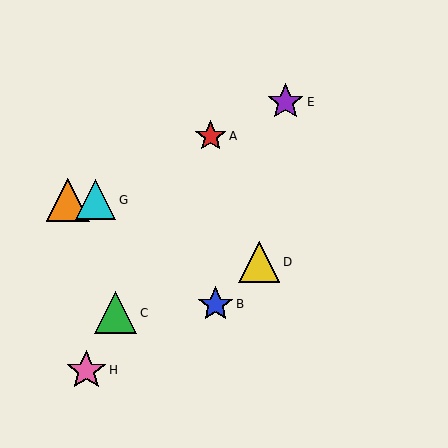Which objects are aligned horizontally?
Objects F, G are aligned horizontally.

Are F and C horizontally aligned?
No, F is at y≈200 and C is at y≈313.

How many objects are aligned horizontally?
2 objects (F, G) are aligned horizontally.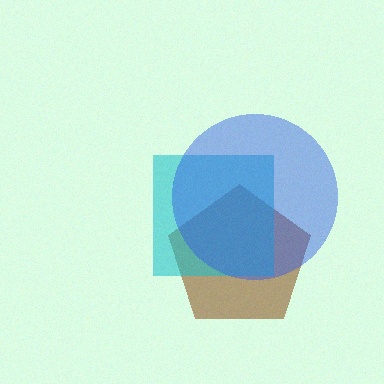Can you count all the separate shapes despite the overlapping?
Yes, there are 3 separate shapes.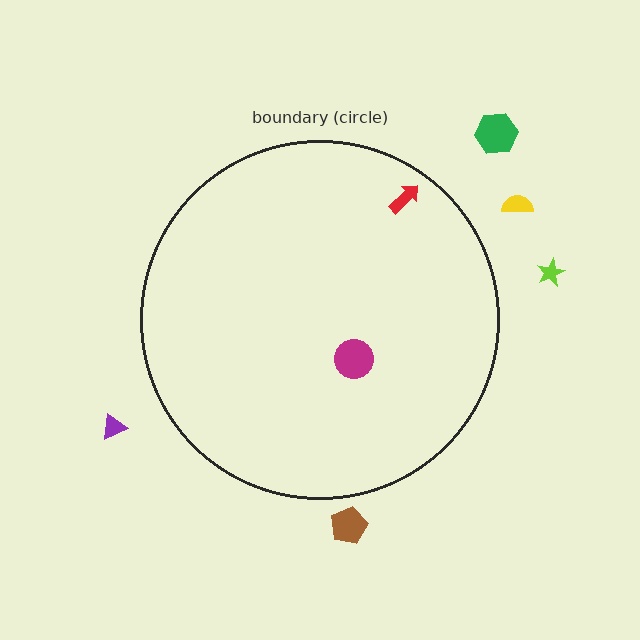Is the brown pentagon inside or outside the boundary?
Outside.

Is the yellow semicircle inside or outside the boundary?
Outside.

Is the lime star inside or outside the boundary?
Outside.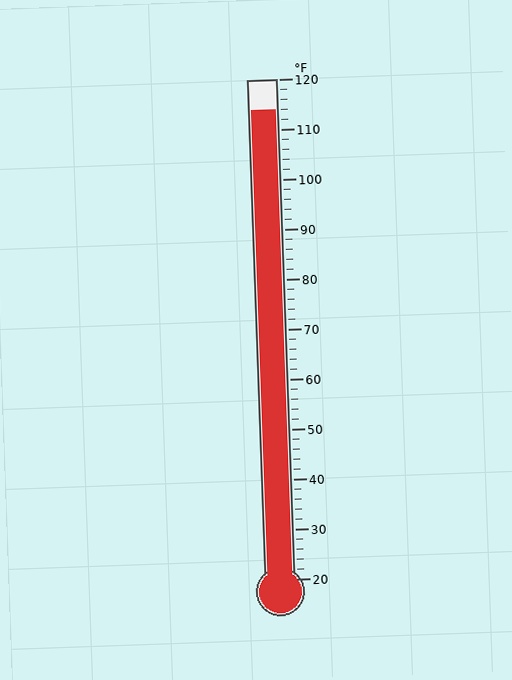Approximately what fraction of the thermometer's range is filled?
The thermometer is filled to approximately 95% of its range.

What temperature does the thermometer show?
The thermometer shows approximately 114°F.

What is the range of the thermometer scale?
The thermometer scale ranges from 20°F to 120°F.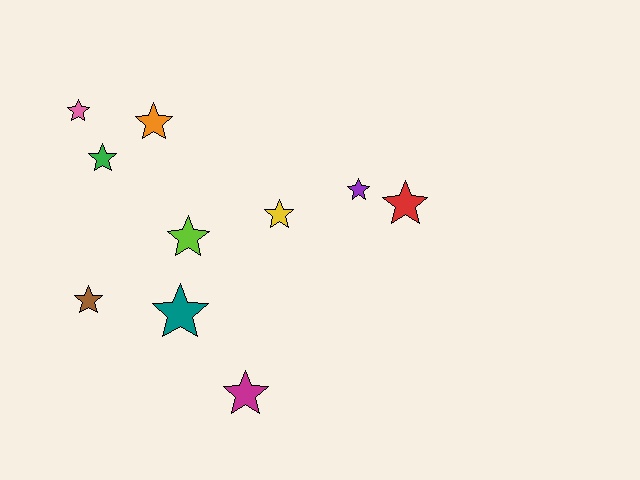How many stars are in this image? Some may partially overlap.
There are 10 stars.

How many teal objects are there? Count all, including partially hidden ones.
There is 1 teal object.